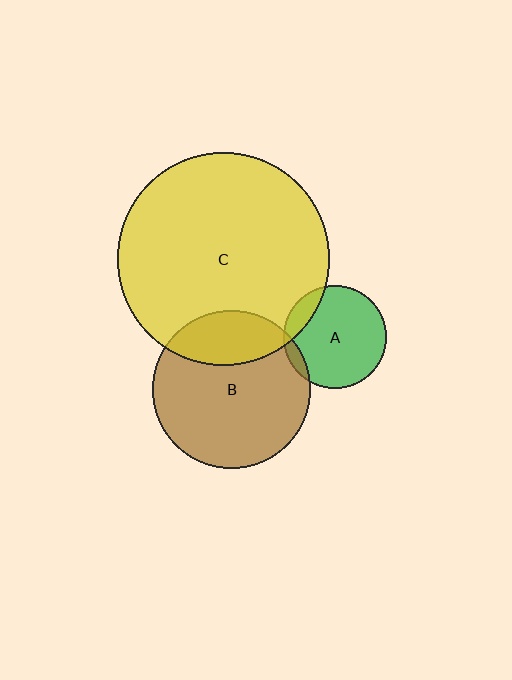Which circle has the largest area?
Circle C (yellow).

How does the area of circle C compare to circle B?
Approximately 1.8 times.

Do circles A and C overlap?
Yes.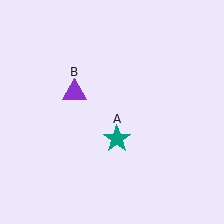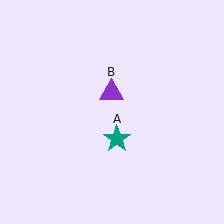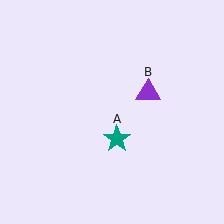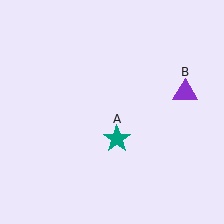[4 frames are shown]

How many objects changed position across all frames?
1 object changed position: purple triangle (object B).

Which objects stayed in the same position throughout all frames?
Teal star (object A) remained stationary.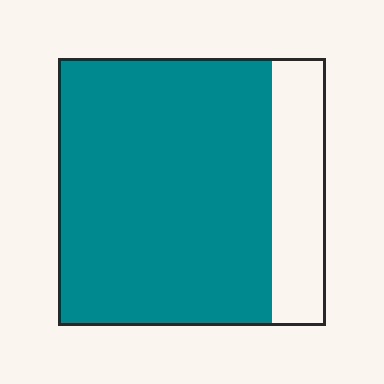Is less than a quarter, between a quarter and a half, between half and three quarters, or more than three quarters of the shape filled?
More than three quarters.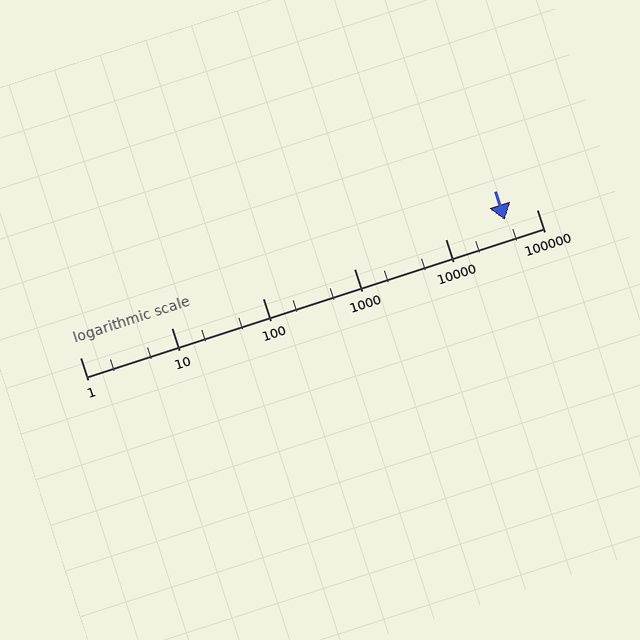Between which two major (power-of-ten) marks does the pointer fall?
The pointer is between 10000 and 100000.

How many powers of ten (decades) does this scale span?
The scale spans 5 decades, from 1 to 100000.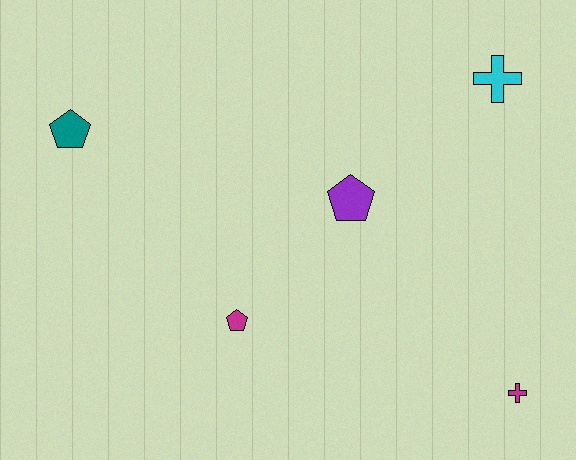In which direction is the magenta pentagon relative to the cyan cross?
The magenta pentagon is to the left of the cyan cross.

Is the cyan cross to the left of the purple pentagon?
No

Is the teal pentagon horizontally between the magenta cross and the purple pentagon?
No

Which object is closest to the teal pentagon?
The magenta pentagon is closest to the teal pentagon.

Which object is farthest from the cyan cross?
The teal pentagon is farthest from the cyan cross.